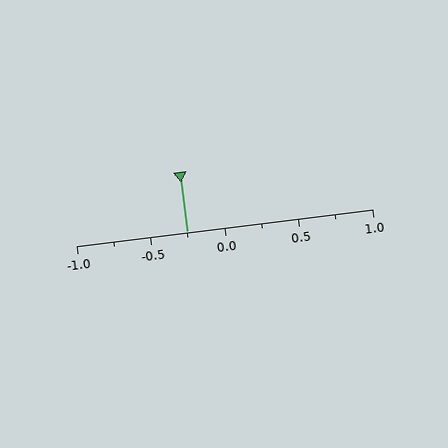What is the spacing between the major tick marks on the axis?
The major ticks are spaced 0.5 apart.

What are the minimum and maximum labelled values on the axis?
The axis runs from -1.0 to 1.0.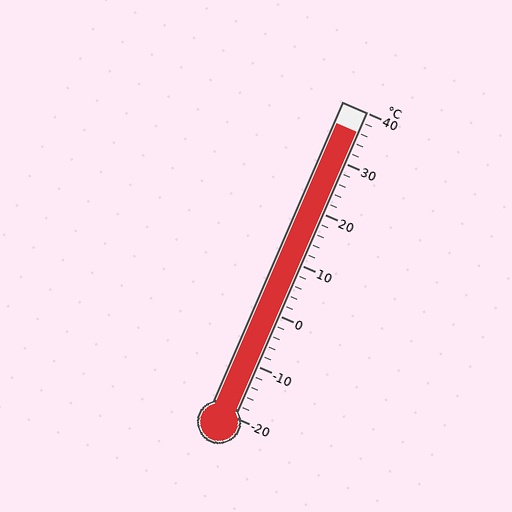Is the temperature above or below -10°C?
The temperature is above -10°C.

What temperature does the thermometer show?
The thermometer shows approximately 36°C.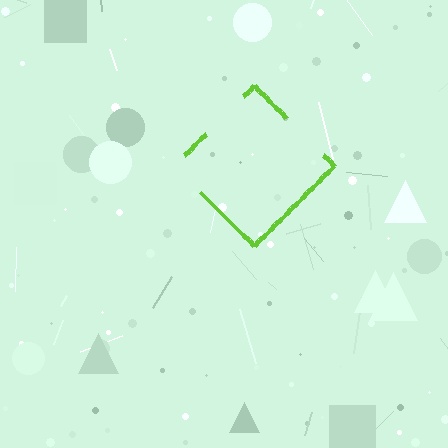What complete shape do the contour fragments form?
The contour fragments form a diamond.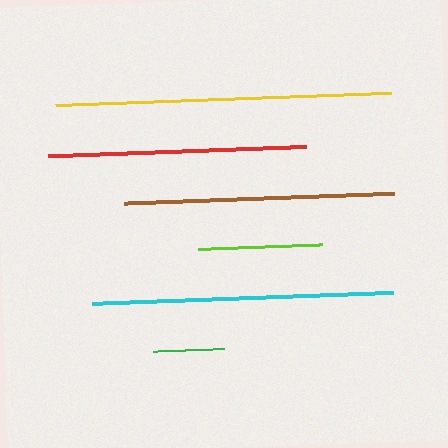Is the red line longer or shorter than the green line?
The red line is longer than the green line.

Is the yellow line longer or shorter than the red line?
The yellow line is longer than the red line.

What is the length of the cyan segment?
The cyan segment is approximately 301 pixels long.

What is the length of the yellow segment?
The yellow segment is approximately 336 pixels long.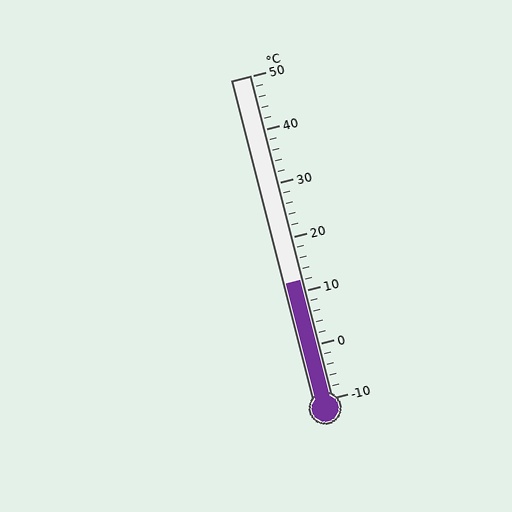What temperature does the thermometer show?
The thermometer shows approximately 12°C.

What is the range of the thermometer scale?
The thermometer scale ranges from -10°C to 50°C.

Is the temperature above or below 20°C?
The temperature is below 20°C.